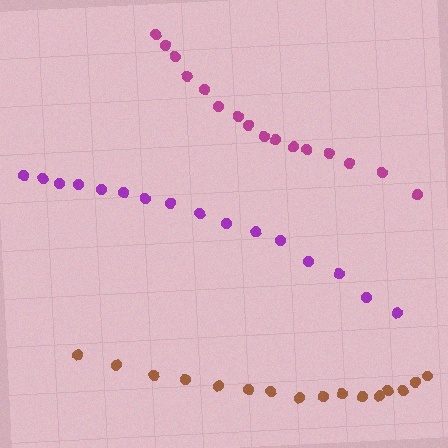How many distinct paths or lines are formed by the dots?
There are 3 distinct paths.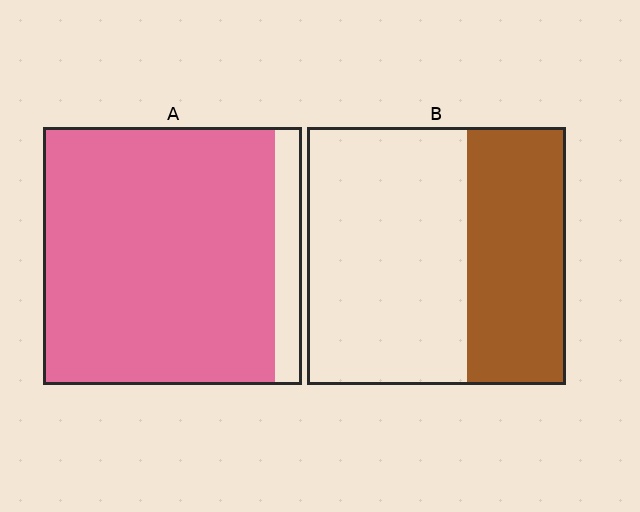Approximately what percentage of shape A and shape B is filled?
A is approximately 90% and B is approximately 40%.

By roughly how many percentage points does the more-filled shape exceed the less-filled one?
By roughly 50 percentage points (A over B).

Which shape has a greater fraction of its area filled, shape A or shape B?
Shape A.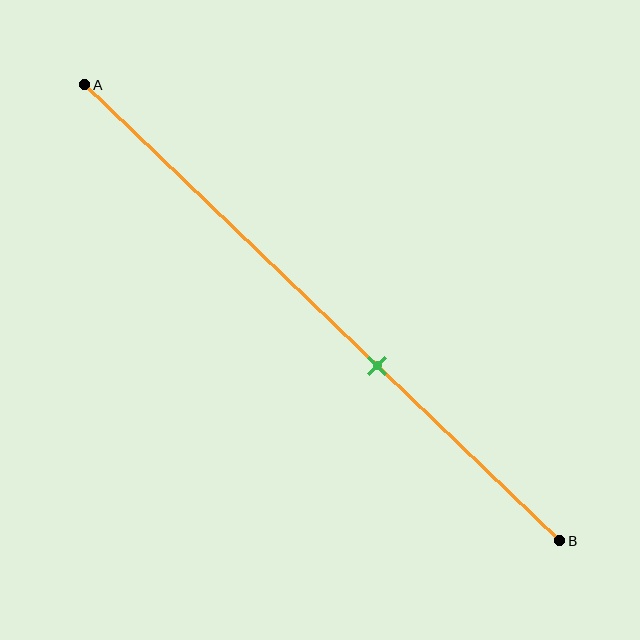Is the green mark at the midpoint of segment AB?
No, the mark is at about 60% from A, not at the 50% midpoint.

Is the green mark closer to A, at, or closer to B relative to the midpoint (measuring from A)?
The green mark is closer to point B than the midpoint of segment AB.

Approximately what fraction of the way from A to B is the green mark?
The green mark is approximately 60% of the way from A to B.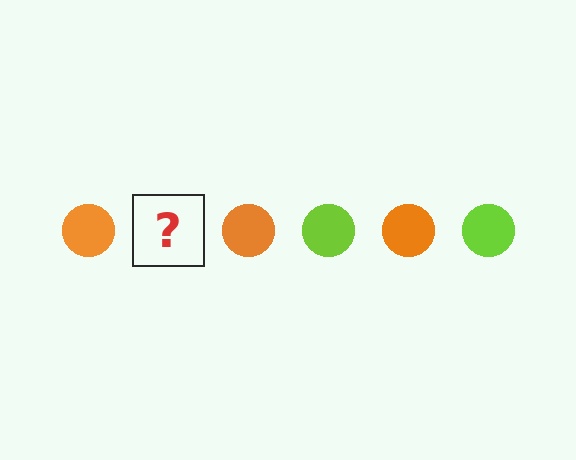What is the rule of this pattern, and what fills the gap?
The rule is that the pattern cycles through orange, lime circles. The gap should be filled with a lime circle.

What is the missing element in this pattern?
The missing element is a lime circle.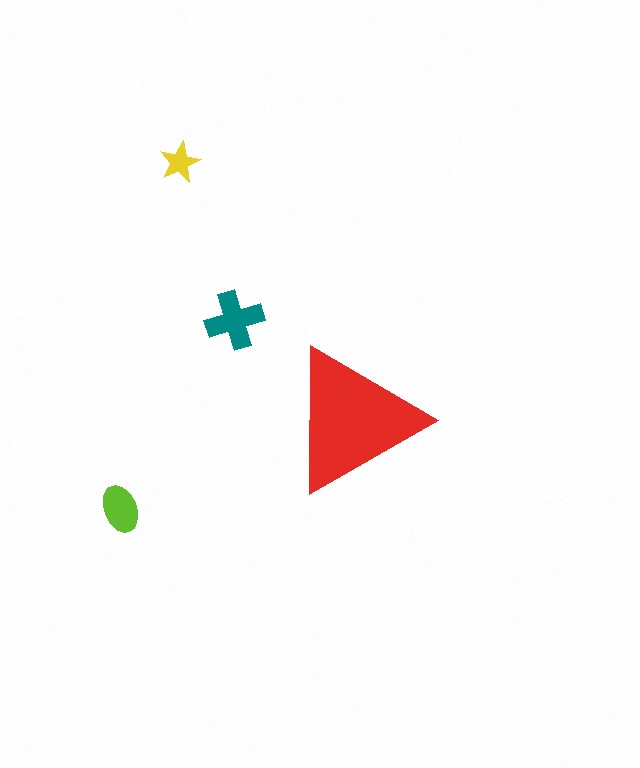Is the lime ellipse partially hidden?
No, the lime ellipse is fully visible.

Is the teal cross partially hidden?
No, the teal cross is fully visible.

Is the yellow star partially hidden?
No, the yellow star is fully visible.